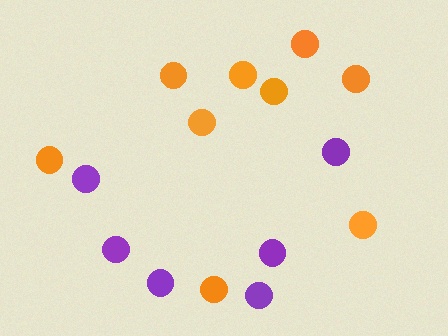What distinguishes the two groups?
There are 2 groups: one group of purple circles (6) and one group of orange circles (9).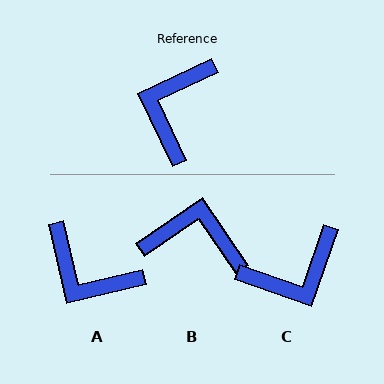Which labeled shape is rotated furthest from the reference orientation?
C, about 135 degrees away.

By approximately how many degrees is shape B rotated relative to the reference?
Approximately 81 degrees clockwise.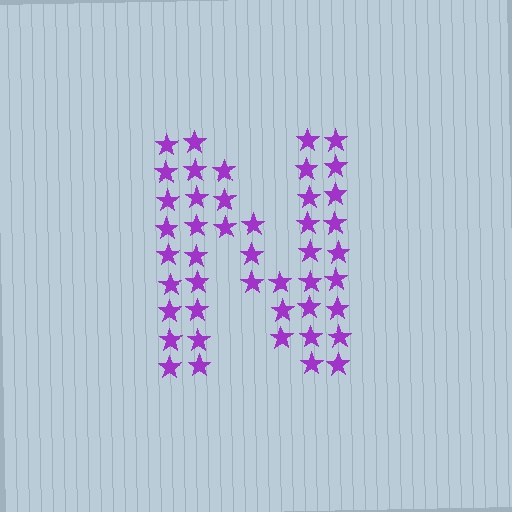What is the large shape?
The large shape is the letter N.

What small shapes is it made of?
It is made of small stars.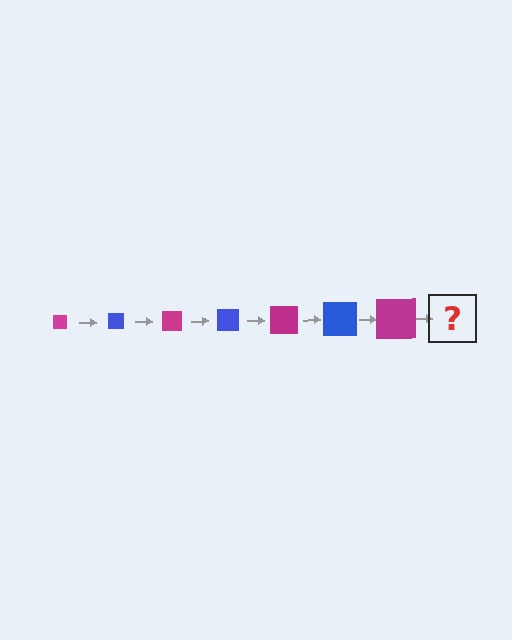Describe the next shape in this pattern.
It should be a blue square, larger than the previous one.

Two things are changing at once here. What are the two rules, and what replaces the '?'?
The two rules are that the square grows larger each step and the color cycles through magenta and blue. The '?' should be a blue square, larger than the previous one.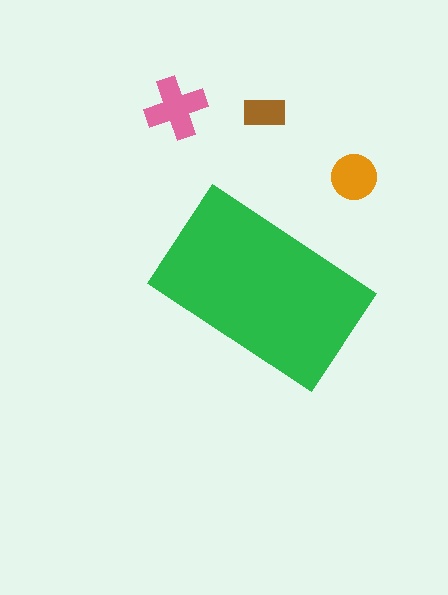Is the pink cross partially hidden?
No, the pink cross is fully visible.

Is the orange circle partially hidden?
No, the orange circle is fully visible.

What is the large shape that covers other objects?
A green rectangle.